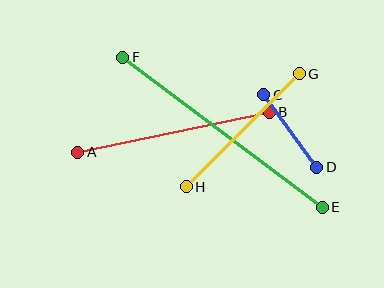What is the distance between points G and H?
The distance is approximately 160 pixels.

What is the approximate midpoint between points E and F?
The midpoint is at approximately (223, 132) pixels.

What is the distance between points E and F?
The distance is approximately 250 pixels.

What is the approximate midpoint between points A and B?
The midpoint is at approximately (173, 132) pixels.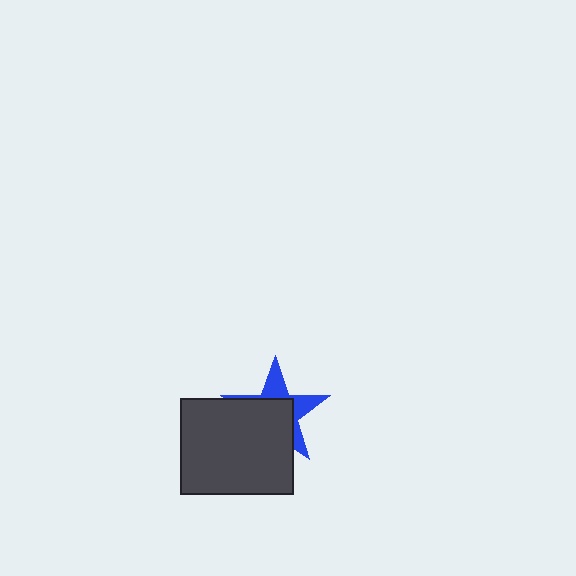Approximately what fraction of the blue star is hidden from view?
Roughly 60% of the blue star is hidden behind the dark gray rectangle.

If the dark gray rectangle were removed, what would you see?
You would see the complete blue star.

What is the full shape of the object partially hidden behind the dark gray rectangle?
The partially hidden object is a blue star.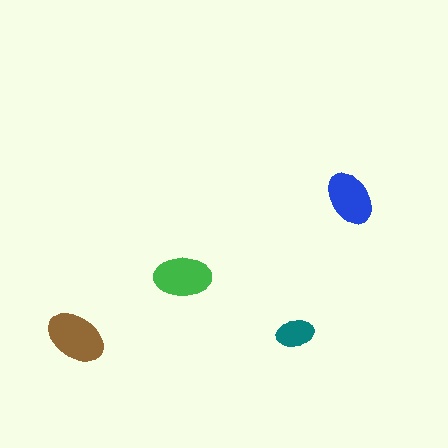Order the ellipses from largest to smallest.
the brown one, the green one, the blue one, the teal one.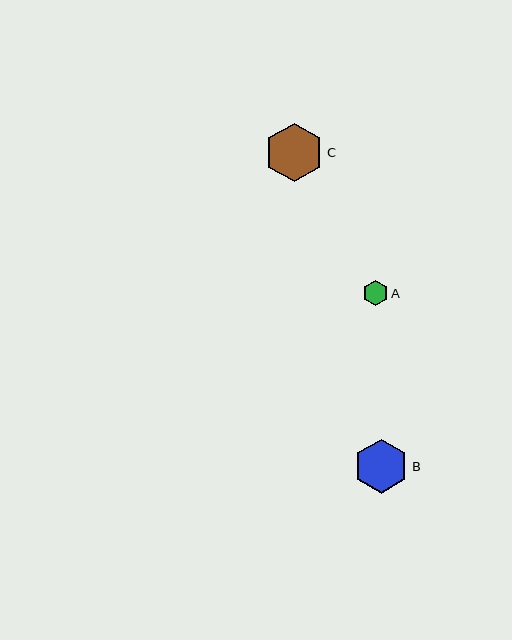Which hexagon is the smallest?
Hexagon A is the smallest with a size of approximately 25 pixels.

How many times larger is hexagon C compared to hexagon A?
Hexagon C is approximately 2.3 times the size of hexagon A.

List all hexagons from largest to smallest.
From largest to smallest: C, B, A.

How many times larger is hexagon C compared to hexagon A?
Hexagon C is approximately 2.3 times the size of hexagon A.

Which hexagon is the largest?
Hexagon C is the largest with a size of approximately 59 pixels.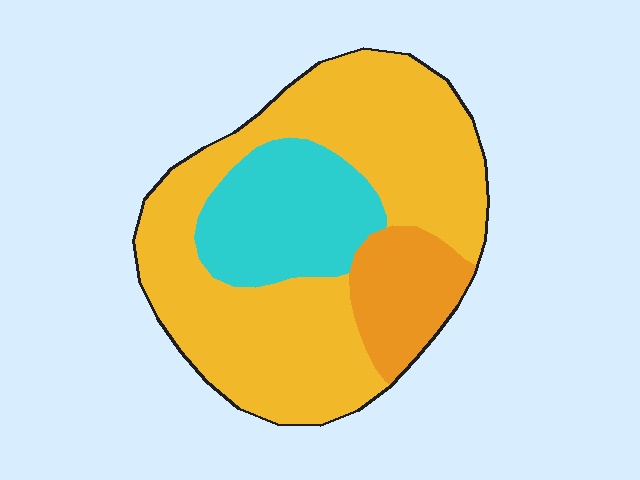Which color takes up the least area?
Orange, at roughly 15%.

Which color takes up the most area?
Yellow, at roughly 65%.